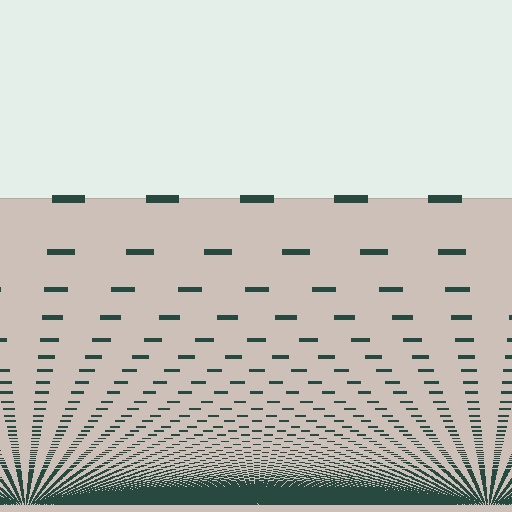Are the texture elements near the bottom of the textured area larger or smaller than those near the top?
Smaller. The gradient is inverted — elements near the bottom are smaller and denser.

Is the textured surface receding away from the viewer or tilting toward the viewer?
The surface appears to tilt toward the viewer. Texture elements get larger and sparser toward the top.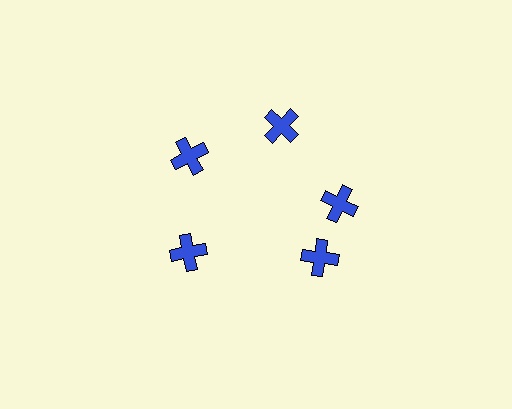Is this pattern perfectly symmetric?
No. The 5 blue crosses are arranged in a ring, but one element near the 5 o'clock position is rotated out of alignment along the ring, breaking the 5-fold rotational symmetry.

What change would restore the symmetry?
The symmetry would be restored by rotating it back into even spacing with its neighbors so that all 5 crosses sit at equal angles and equal distance from the center.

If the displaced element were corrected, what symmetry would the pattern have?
It would have 5-fold rotational symmetry — the pattern would map onto itself every 72 degrees.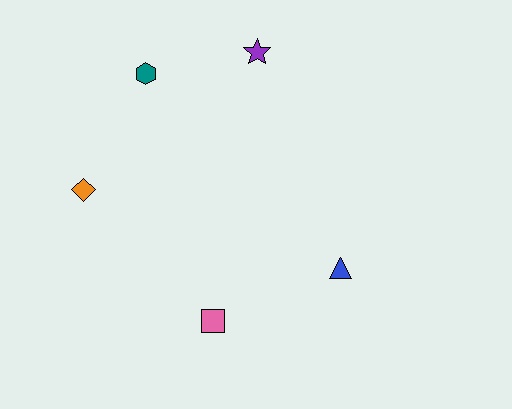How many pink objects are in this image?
There is 1 pink object.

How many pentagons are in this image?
There are no pentagons.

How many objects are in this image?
There are 5 objects.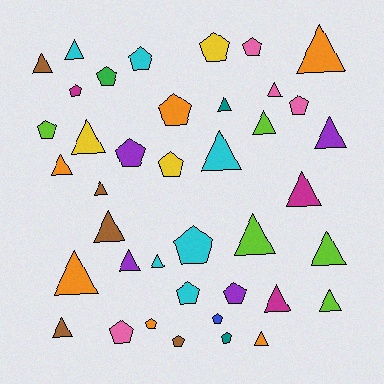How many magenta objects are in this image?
There are 3 magenta objects.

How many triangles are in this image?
There are 22 triangles.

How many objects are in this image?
There are 40 objects.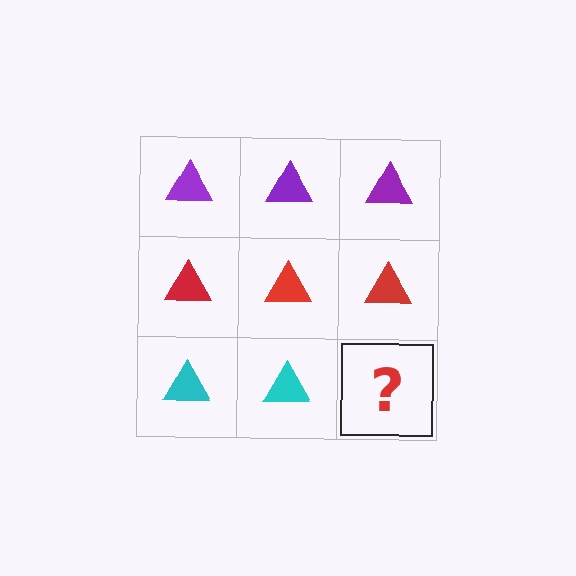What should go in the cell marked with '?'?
The missing cell should contain a cyan triangle.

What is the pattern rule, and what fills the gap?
The rule is that each row has a consistent color. The gap should be filled with a cyan triangle.